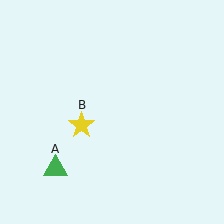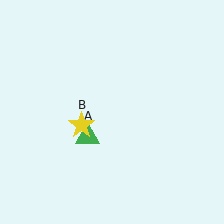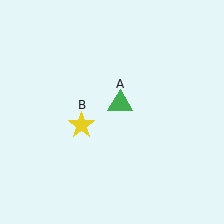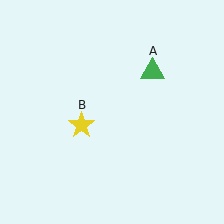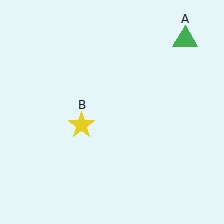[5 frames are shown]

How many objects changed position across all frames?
1 object changed position: green triangle (object A).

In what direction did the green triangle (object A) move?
The green triangle (object A) moved up and to the right.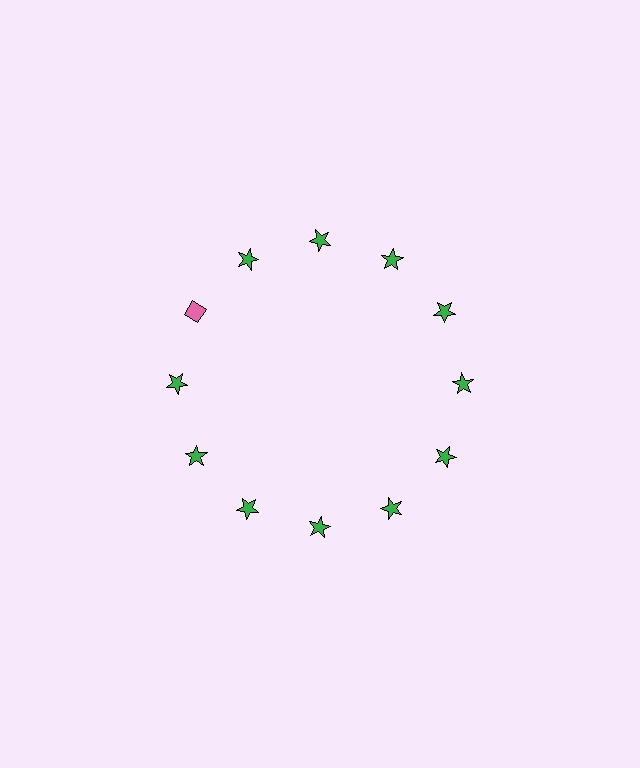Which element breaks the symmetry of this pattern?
The pink diamond at roughly the 10 o'clock position breaks the symmetry. All other shapes are green stars.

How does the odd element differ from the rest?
It differs in both color (pink instead of green) and shape (diamond instead of star).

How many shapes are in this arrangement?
There are 12 shapes arranged in a ring pattern.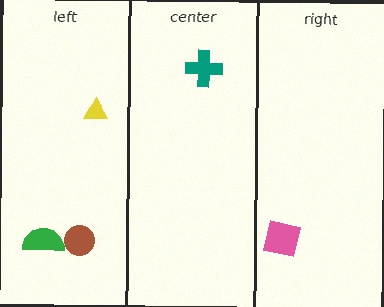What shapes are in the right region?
The pink square.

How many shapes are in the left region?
3.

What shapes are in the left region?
The brown circle, the green semicircle, the yellow triangle.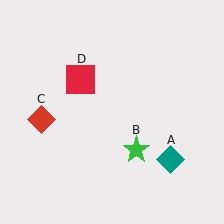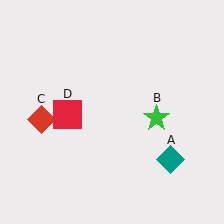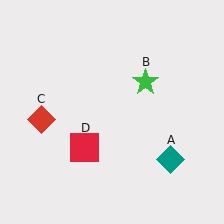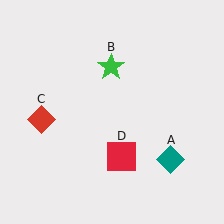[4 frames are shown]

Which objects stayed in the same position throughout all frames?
Teal diamond (object A) and red diamond (object C) remained stationary.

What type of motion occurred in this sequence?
The green star (object B), red square (object D) rotated counterclockwise around the center of the scene.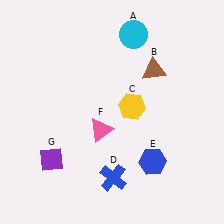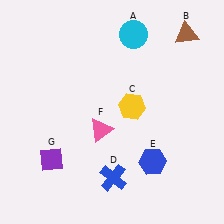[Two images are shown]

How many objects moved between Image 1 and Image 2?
1 object moved between the two images.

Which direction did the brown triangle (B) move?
The brown triangle (B) moved up.